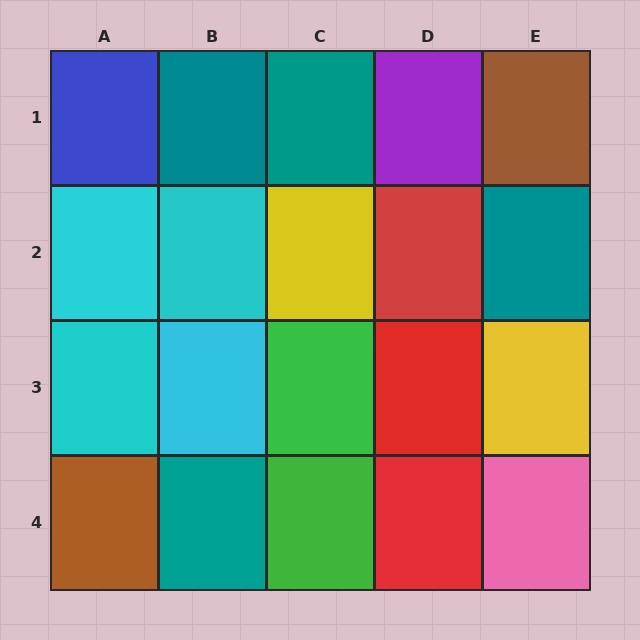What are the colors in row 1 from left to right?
Blue, teal, teal, purple, brown.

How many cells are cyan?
4 cells are cyan.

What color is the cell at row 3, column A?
Cyan.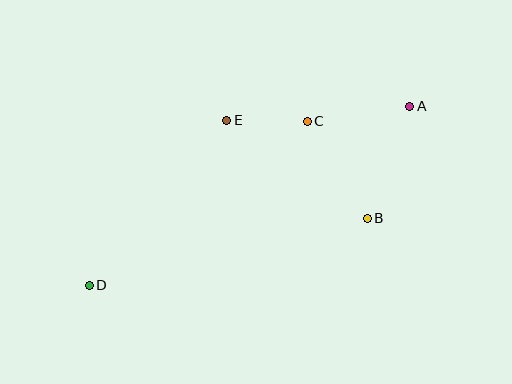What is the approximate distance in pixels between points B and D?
The distance between B and D is approximately 286 pixels.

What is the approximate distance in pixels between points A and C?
The distance between A and C is approximately 104 pixels.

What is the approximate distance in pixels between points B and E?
The distance between B and E is approximately 172 pixels.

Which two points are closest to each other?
Points C and E are closest to each other.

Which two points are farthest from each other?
Points A and D are farthest from each other.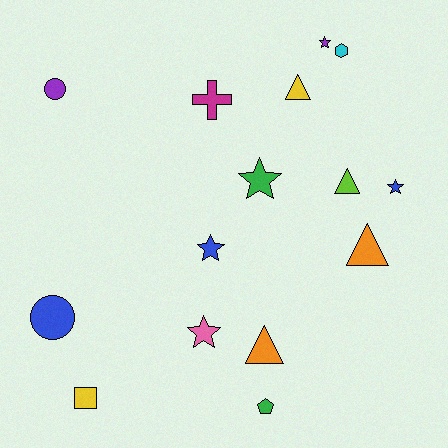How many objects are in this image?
There are 15 objects.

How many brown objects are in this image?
There are no brown objects.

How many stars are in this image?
There are 5 stars.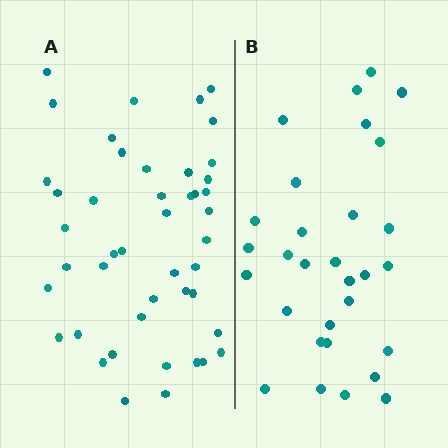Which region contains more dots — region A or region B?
Region A (the left region) has more dots.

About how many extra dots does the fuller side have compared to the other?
Region A has approximately 15 more dots than region B.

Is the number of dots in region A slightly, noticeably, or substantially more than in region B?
Region A has substantially more. The ratio is roughly 1.5 to 1.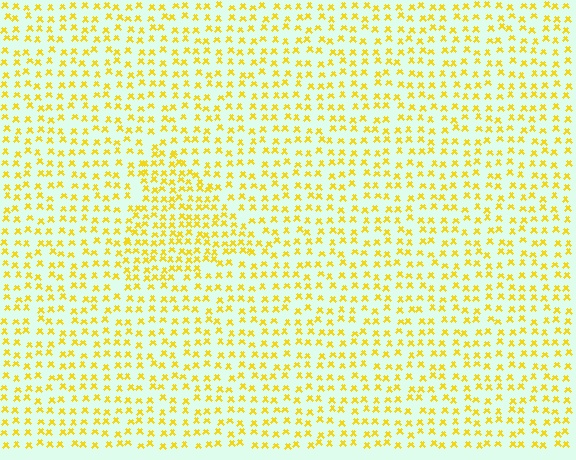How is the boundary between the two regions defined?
The boundary is defined by a change in element density (approximately 1.6x ratio). All elements are the same color, size, and shape.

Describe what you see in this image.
The image contains small yellow elements arranged at two different densities. A triangle-shaped region is visible where the elements are more densely packed than the surrounding area.